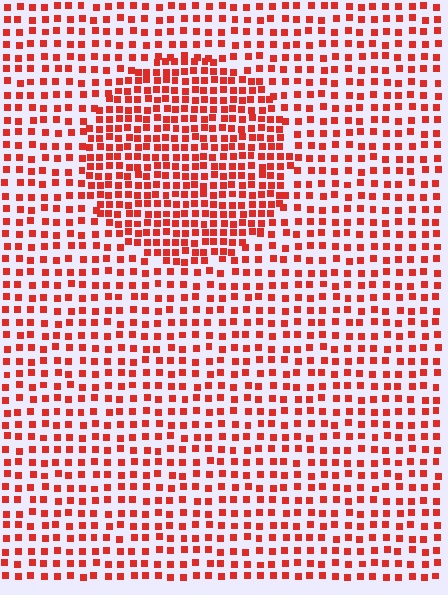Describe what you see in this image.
The image contains small red elements arranged at two different densities. A circle-shaped region is visible where the elements are more densely packed than the surrounding area.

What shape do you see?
I see a circle.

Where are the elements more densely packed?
The elements are more densely packed inside the circle boundary.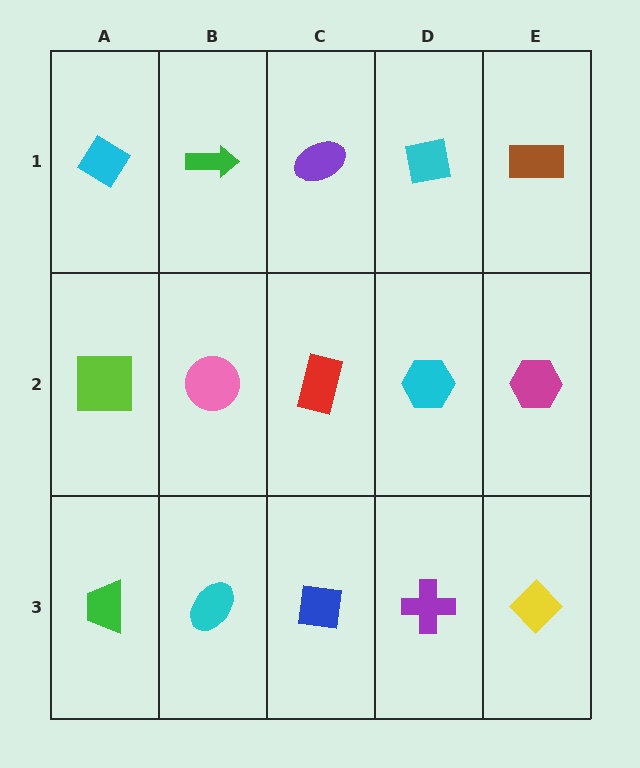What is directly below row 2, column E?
A yellow diamond.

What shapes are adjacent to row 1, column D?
A cyan hexagon (row 2, column D), a purple ellipse (row 1, column C), a brown rectangle (row 1, column E).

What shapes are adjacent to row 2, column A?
A cyan diamond (row 1, column A), a green trapezoid (row 3, column A), a pink circle (row 2, column B).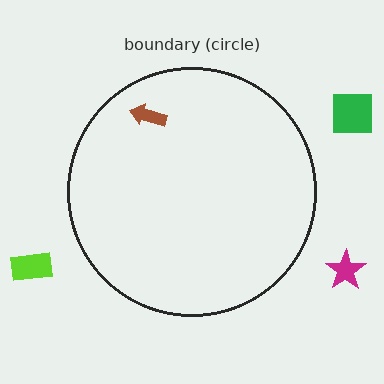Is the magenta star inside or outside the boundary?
Outside.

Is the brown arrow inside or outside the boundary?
Inside.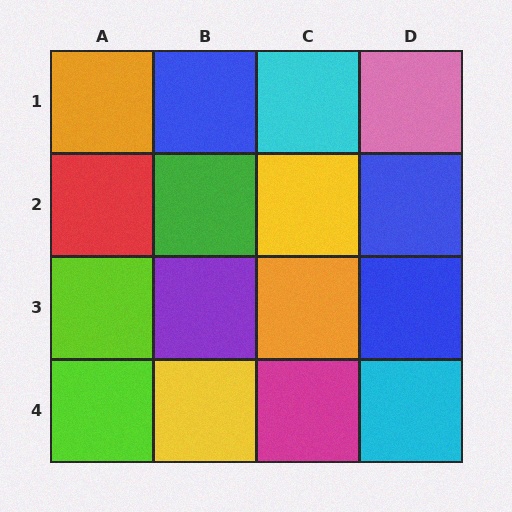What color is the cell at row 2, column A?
Red.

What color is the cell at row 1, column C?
Cyan.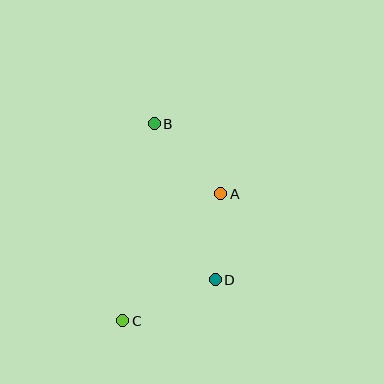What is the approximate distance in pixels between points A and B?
The distance between A and B is approximately 96 pixels.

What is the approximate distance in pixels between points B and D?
The distance between B and D is approximately 167 pixels.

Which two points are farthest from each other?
Points B and C are farthest from each other.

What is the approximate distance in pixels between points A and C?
The distance between A and C is approximately 161 pixels.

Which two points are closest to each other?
Points A and D are closest to each other.